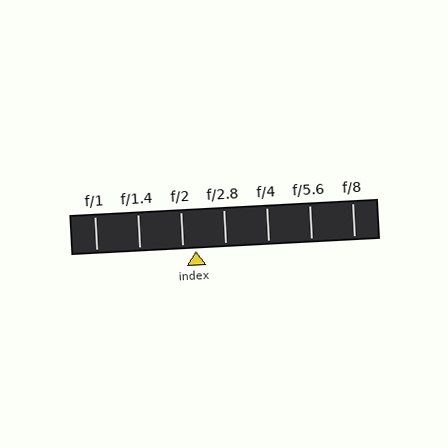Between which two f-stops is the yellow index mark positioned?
The index mark is between f/2 and f/2.8.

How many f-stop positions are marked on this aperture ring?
There are 7 f-stop positions marked.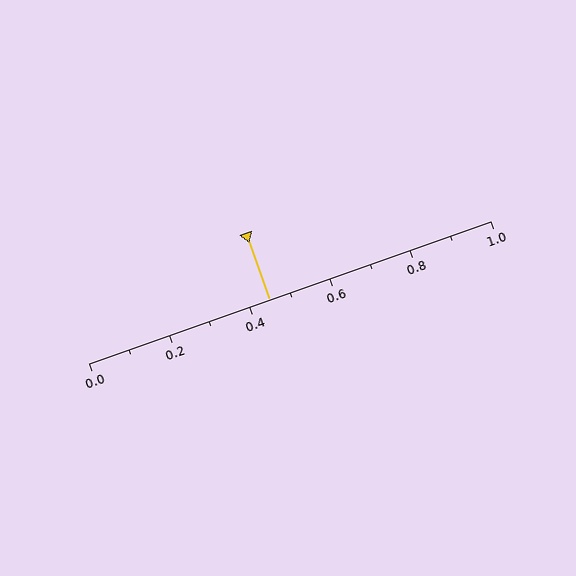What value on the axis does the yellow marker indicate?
The marker indicates approximately 0.45.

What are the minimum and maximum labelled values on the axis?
The axis runs from 0.0 to 1.0.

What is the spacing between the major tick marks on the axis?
The major ticks are spaced 0.2 apart.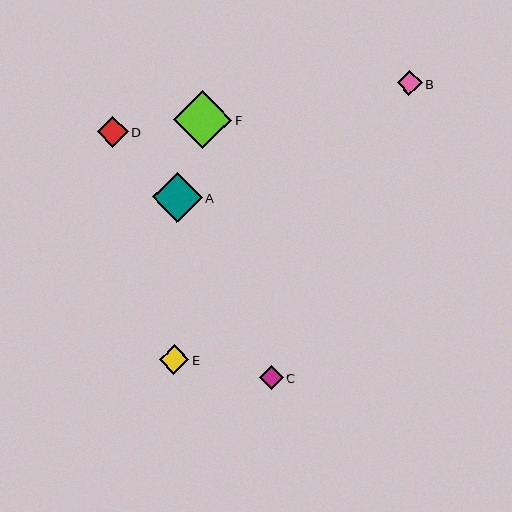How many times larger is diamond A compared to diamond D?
Diamond A is approximately 1.6 times the size of diamond D.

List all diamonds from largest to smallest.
From largest to smallest: F, A, D, E, B, C.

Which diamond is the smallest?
Diamond C is the smallest with a size of approximately 24 pixels.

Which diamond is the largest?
Diamond F is the largest with a size of approximately 58 pixels.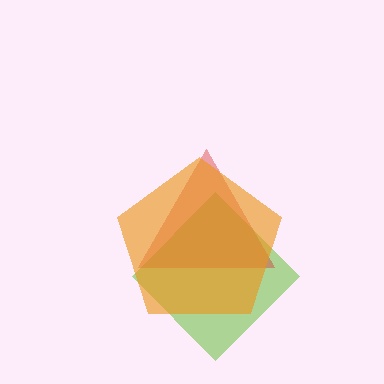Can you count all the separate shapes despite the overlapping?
Yes, there are 3 separate shapes.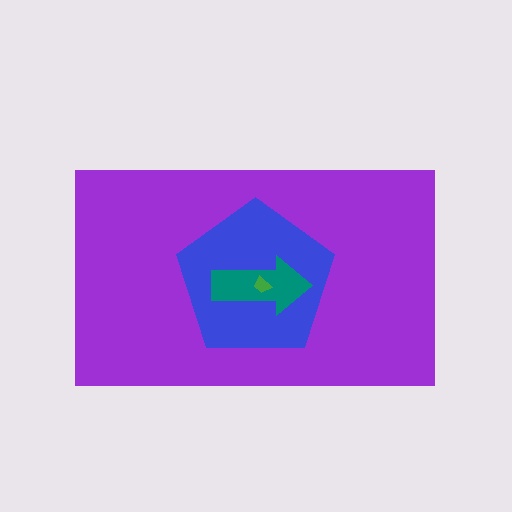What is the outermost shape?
The purple rectangle.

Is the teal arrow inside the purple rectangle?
Yes.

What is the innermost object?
The green trapezoid.